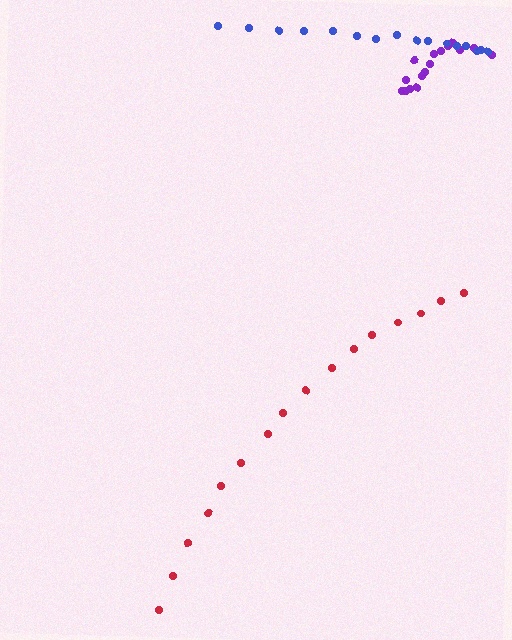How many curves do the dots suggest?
There are 3 distinct paths.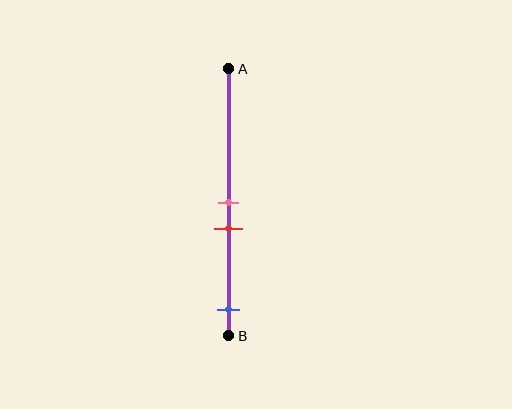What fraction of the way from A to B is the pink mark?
The pink mark is approximately 50% (0.5) of the way from A to B.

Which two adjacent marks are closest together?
The pink and red marks are the closest adjacent pair.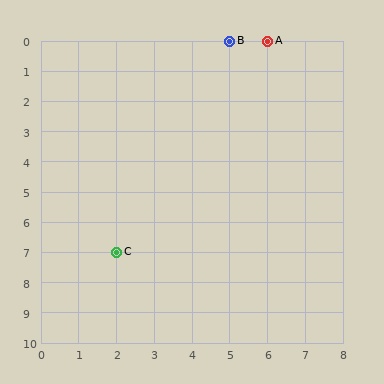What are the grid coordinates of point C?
Point C is at grid coordinates (2, 7).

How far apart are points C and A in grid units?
Points C and A are 4 columns and 7 rows apart (about 8.1 grid units diagonally).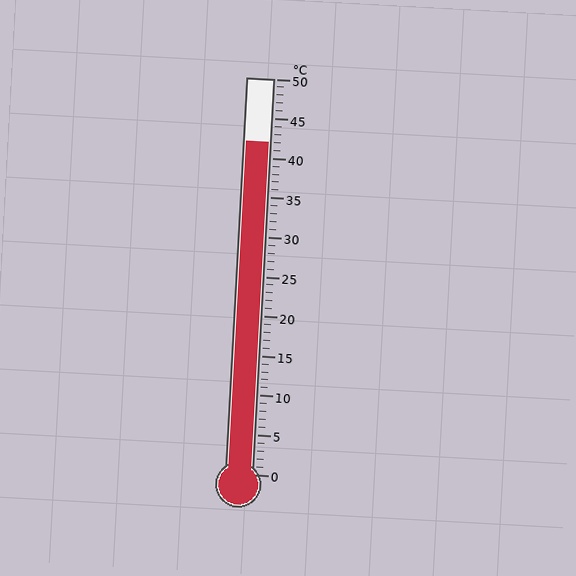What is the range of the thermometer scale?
The thermometer scale ranges from 0°C to 50°C.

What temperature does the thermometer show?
The thermometer shows approximately 42°C.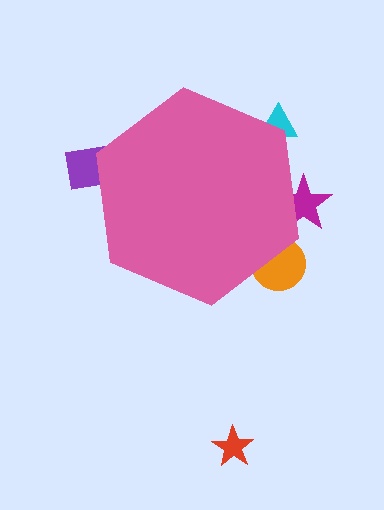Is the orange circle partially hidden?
Yes, the orange circle is partially hidden behind the pink hexagon.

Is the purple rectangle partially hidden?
Yes, the purple rectangle is partially hidden behind the pink hexagon.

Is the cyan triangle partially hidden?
Yes, the cyan triangle is partially hidden behind the pink hexagon.